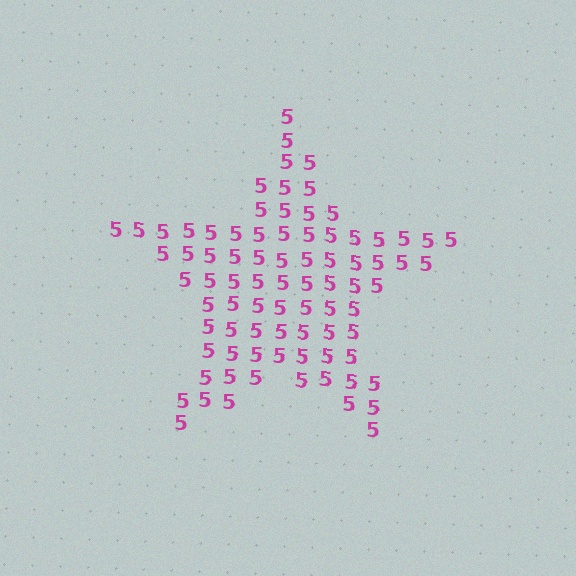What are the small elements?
The small elements are digit 5's.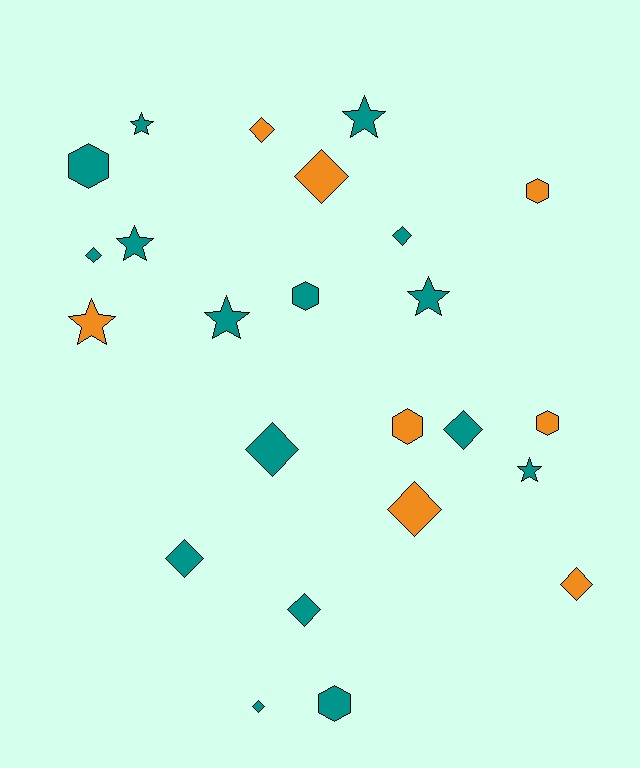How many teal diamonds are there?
There are 7 teal diamonds.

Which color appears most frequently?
Teal, with 16 objects.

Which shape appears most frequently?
Diamond, with 11 objects.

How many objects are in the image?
There are 24 objects.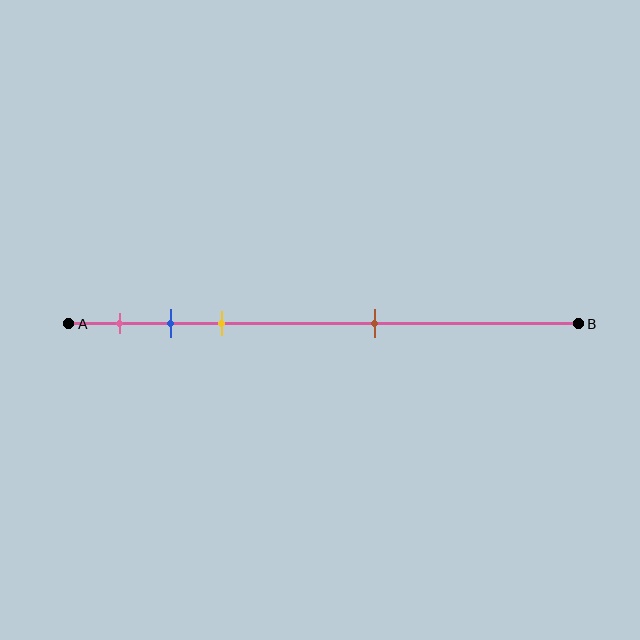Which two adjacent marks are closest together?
The blue and yellow marks are the closest adjacent pair.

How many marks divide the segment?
There are 4 marks dividing the segment.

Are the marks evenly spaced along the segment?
No, the marks are not evenly spaced.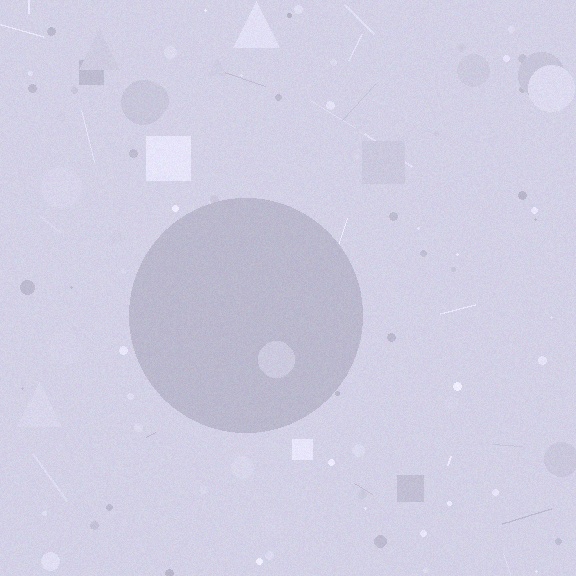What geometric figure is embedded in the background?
A circle is embedded in the background.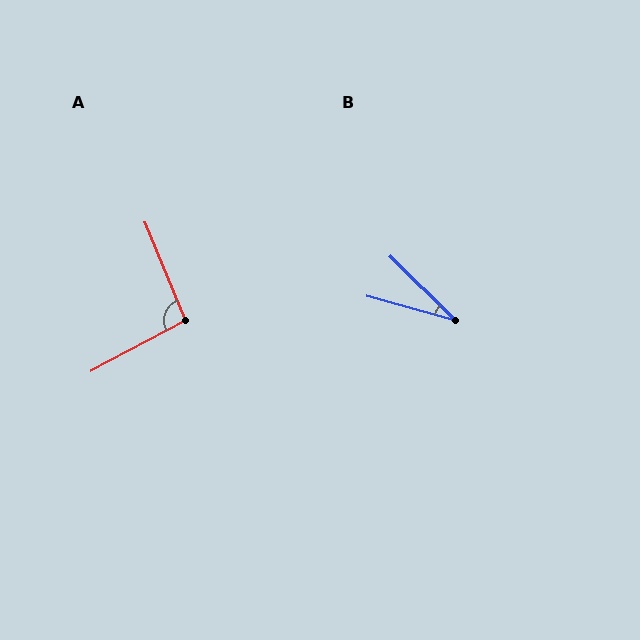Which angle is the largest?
A, at approximately 96 degrees.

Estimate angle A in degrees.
Approximately 96 degrees.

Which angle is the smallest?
B, at approximately 29 degrees.